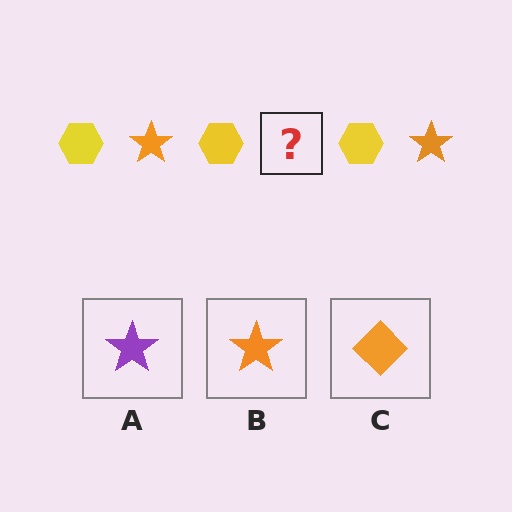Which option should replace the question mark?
Option B.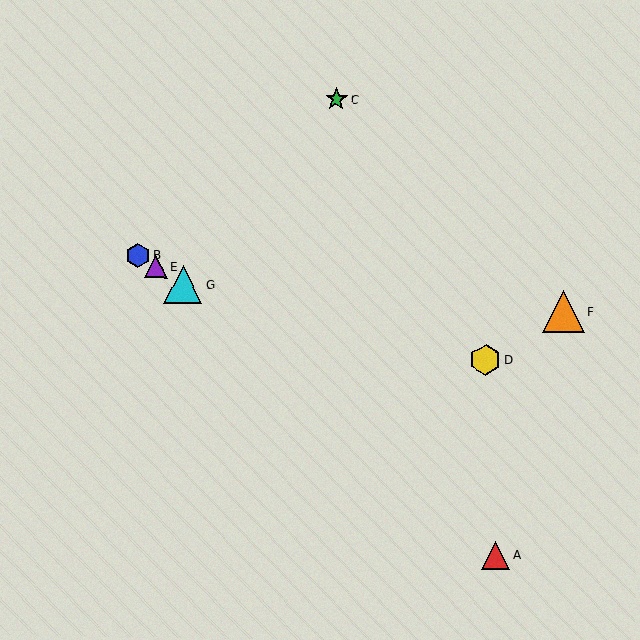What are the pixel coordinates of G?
Object G is at (183, 285).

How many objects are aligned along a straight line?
3 objects (B, E, G) are aligned along a straight line.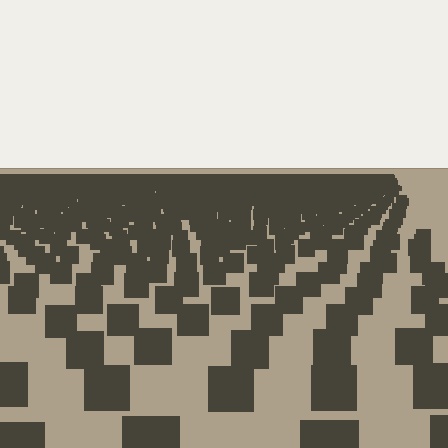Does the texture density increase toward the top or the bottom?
Density increases toward the top.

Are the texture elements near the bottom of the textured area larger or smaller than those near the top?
Larger. Near the bottom, elements are closer to the viewer and appear at a bigger on-screen size.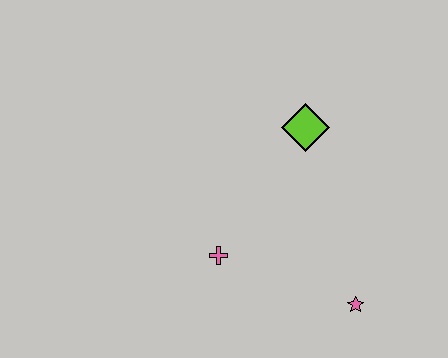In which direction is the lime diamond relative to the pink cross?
The lime diamond is above the pink cross.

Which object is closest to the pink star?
The pink cross is closest to the pink star.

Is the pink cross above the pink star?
Yes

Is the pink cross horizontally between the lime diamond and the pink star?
No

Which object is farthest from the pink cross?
The lime diamond is farthest from the pink cross.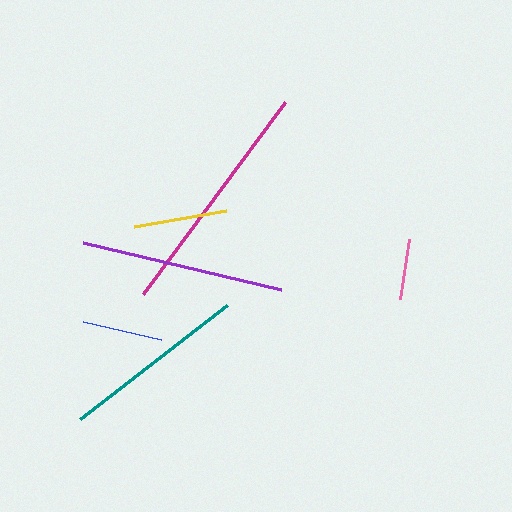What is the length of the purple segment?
The purple segment is approximately 204 pixels long.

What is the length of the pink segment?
The pink segment is approximately 61 pixels long.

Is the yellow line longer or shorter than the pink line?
The yellow line is longer than the pink line.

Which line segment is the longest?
The magenta line is the longest at approximately 239 pixels.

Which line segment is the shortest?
The pink line is the shortest at approximately 61 pixels.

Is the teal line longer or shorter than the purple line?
The purple line is longer than the teal line.